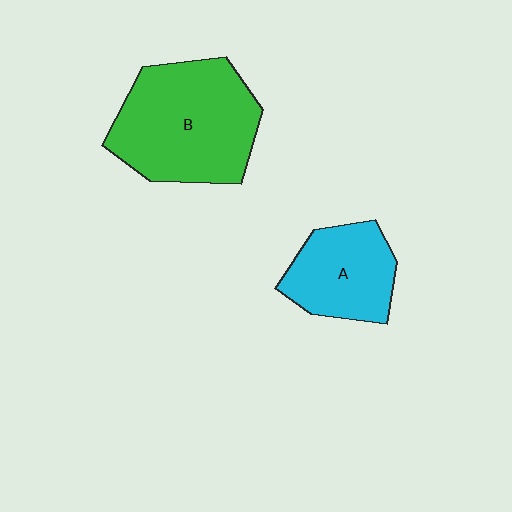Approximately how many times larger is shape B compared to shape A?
Approximately 1.7 times.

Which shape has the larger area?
Shape B (green).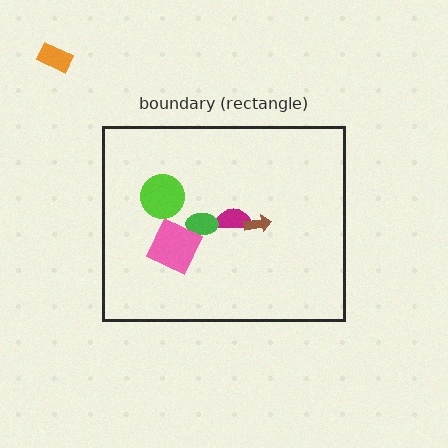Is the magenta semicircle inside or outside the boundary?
Inside.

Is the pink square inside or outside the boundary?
Inside.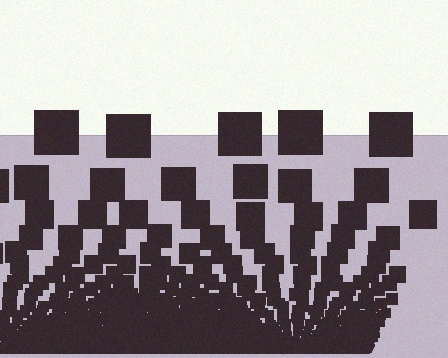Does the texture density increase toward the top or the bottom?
Density increases toward the bottom.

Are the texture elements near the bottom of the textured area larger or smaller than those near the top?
Smaller. The gradient is inverted — elements near the bottom are smaller and denser.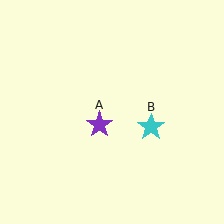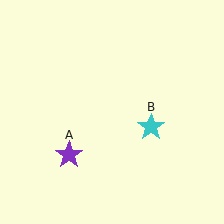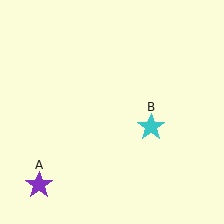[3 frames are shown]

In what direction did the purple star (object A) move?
The purple star (object A) moved down and to the left.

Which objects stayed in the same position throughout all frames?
Cyan star (object B) remained stationary.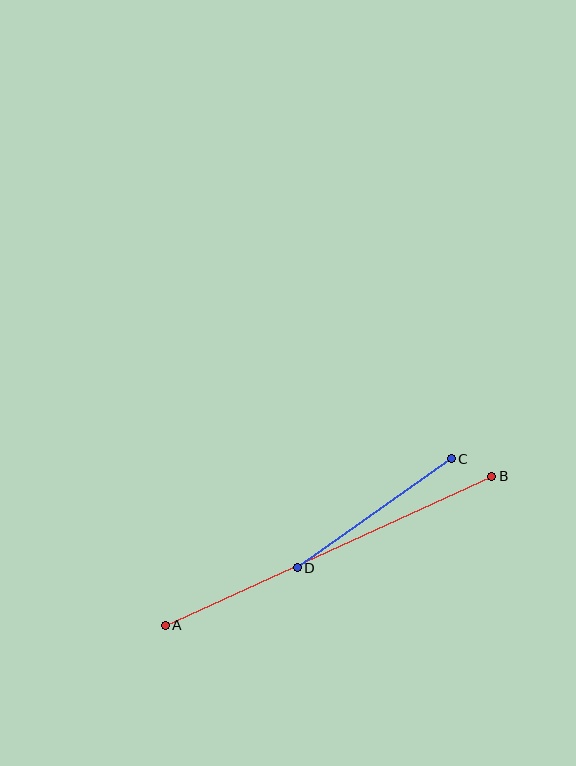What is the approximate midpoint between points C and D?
The midpoint is at approximately (374, 513) pixels.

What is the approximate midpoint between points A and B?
The midpoint is at approximately (328, 551) pixels.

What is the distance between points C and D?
The distance is approximately 189 pixels.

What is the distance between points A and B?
The distance is approximately 359 pixels.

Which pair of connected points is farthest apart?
Points A and B are farthest apart.